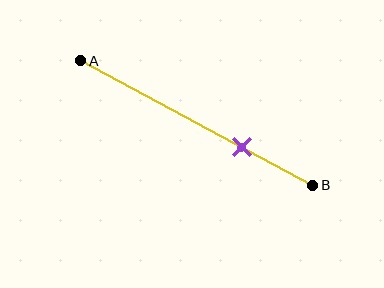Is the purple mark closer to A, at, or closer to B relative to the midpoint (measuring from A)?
The purple mark is closer to point B than the midpoint of segment AB.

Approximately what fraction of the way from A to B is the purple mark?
The purple mark is approximately 70% of the way from A to B.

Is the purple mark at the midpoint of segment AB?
No, the mark is at about 70% from A, not at the 50% midpoint.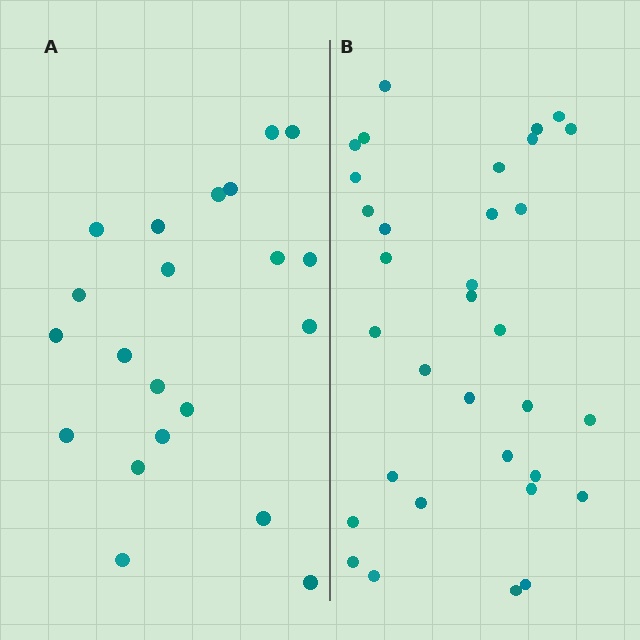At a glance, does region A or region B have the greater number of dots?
Region B (the right region) has more dots.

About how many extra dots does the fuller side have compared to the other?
Region B has roughly 12 or so more dots than region A.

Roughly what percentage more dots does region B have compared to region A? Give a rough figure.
About 55% more.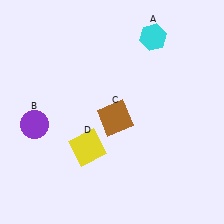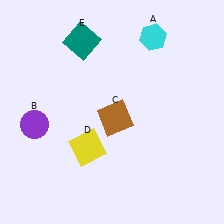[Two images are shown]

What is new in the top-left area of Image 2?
A teal square (E) was added in the top-left area of Image 2.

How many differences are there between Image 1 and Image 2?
There is 1 difference between the two images.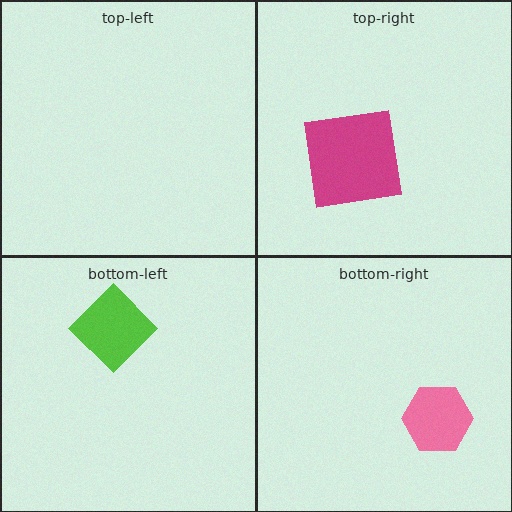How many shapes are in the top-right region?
1.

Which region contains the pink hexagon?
The bottom-right region.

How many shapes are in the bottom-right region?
1.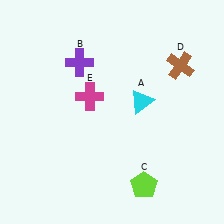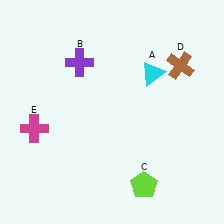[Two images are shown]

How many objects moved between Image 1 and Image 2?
2 objects moved between the two images.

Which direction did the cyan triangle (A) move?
The cyan triangle (A) moved up.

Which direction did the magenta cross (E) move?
The magenta cross (E) moved left.